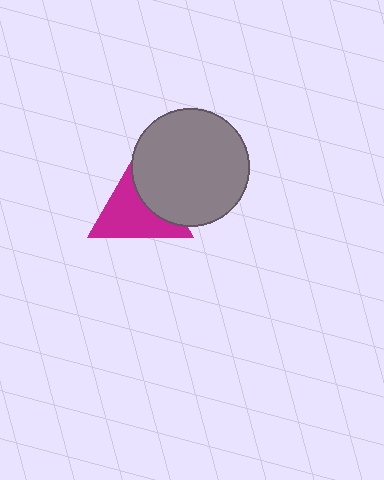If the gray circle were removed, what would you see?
You would see the complete magenta triangle.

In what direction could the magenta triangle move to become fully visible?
The magenta triangle could move left. That would shift it out from behind the gray circle entirely.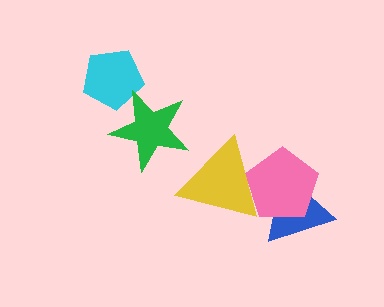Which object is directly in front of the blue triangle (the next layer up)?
The pink pentagon is directly in front of the blue triangle.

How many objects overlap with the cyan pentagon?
1 object overlaps with the cyan pentagon.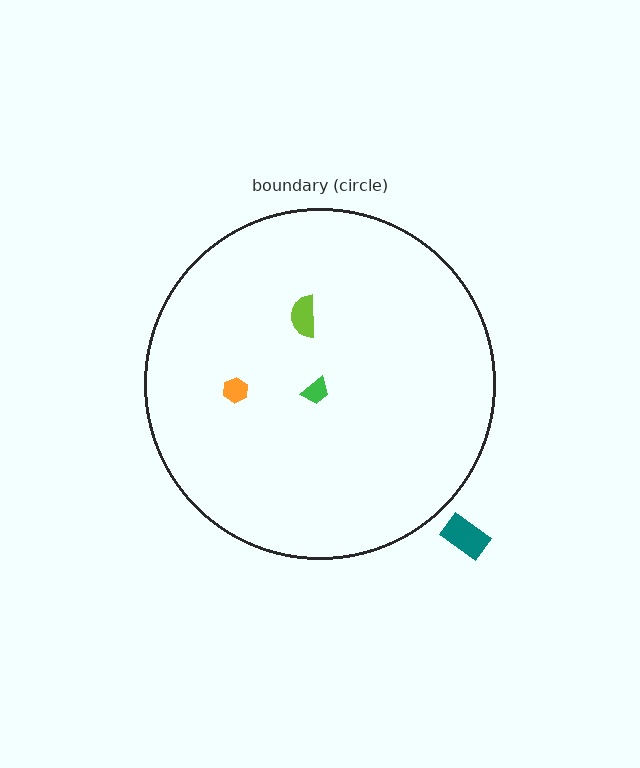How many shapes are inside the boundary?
3 inside, 1 outside.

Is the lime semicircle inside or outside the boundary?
Inside.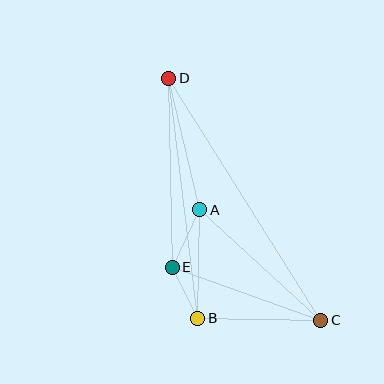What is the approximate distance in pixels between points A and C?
The distance between A and C is approximately 164 pixels.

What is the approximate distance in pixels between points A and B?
The distance between A and B is approximately 108 pixels.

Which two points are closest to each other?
Points B and E are closest to each other.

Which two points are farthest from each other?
Points C and D are farthest from each other.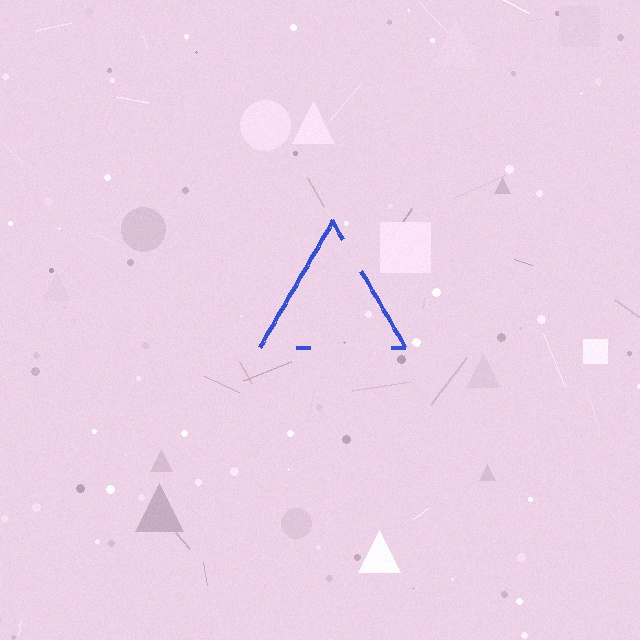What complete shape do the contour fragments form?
The contour fragments form a triangle.